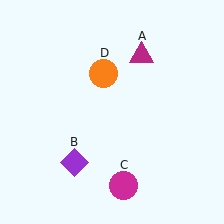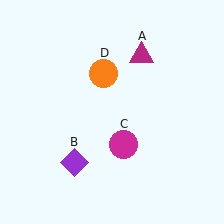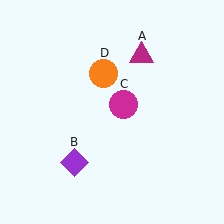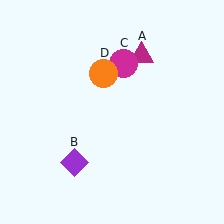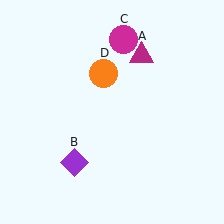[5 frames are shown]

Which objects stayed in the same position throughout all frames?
Magenta triangle (object A) and purple diamond (object B) and orange circle (object D) remained stationary.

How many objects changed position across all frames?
1 object changed position: magenta circle (object C).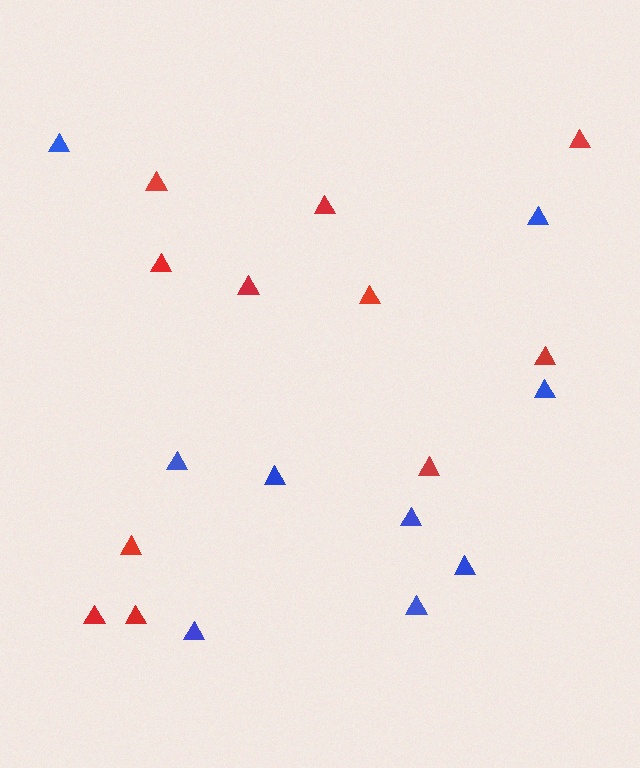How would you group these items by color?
There are 2 groups: one group of blue triangles (9) and one group of red triangles (11).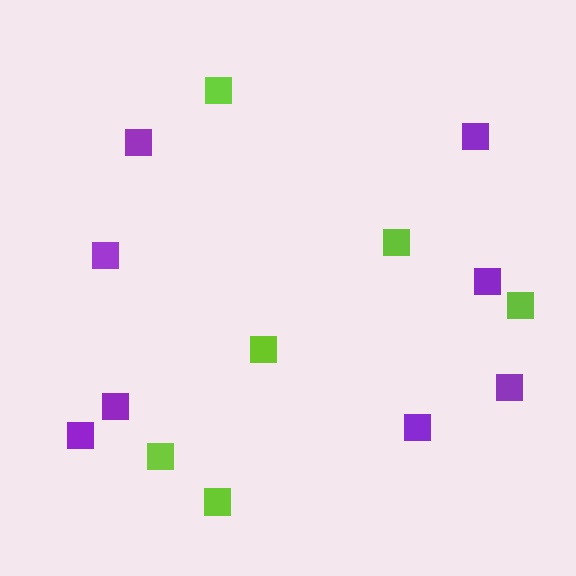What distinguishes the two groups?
There are 2 groups: one group of purple squares (8) and one group of lime squares (6).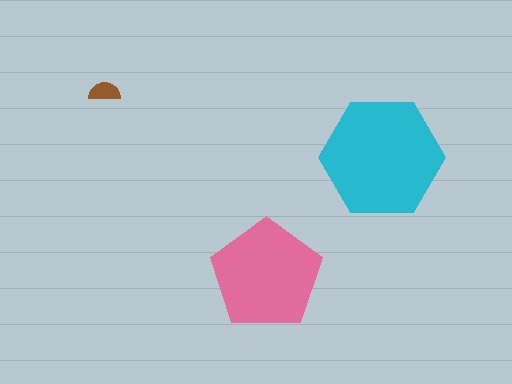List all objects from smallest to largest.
The brown semicircle, the pink pentagon, the cyan hexagon.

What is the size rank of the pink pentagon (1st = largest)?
2nd.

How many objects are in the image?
There are 3 objects in the image.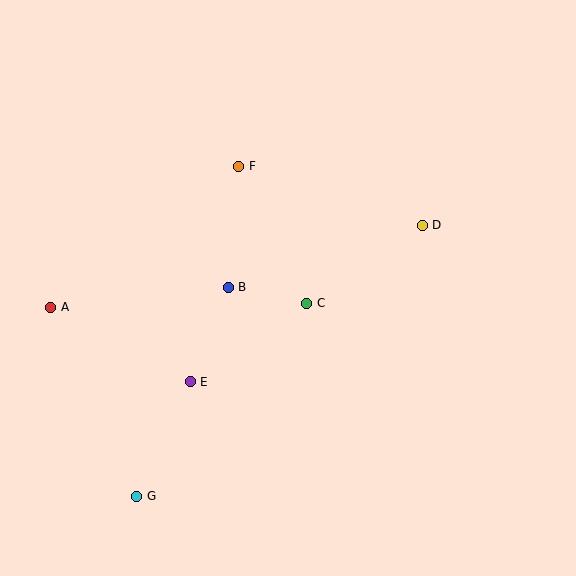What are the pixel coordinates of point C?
Point C is at (307, 303).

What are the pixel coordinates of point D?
Point D is at (422, 225).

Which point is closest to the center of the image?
Point C at (307, 303) is closest to the center.